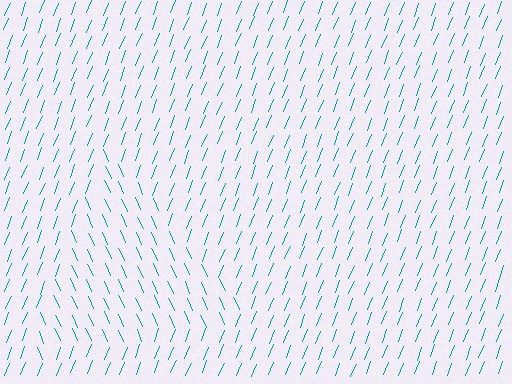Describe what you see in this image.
The image is filled with small teal line segments. A triangle region in the image has lines oriented differently from the surrounding lines, creating a visible texture boundary.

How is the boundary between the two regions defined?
The boundary is defined purely by a change in line orientation (approximately 45 degrees difference). All lines are the same color and thickness.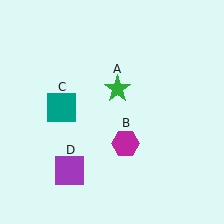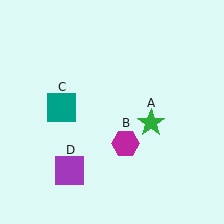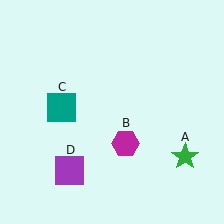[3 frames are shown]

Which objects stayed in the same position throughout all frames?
Magenta hexagon (object B) and teal square (object C) and purple square (object D) remained stationary.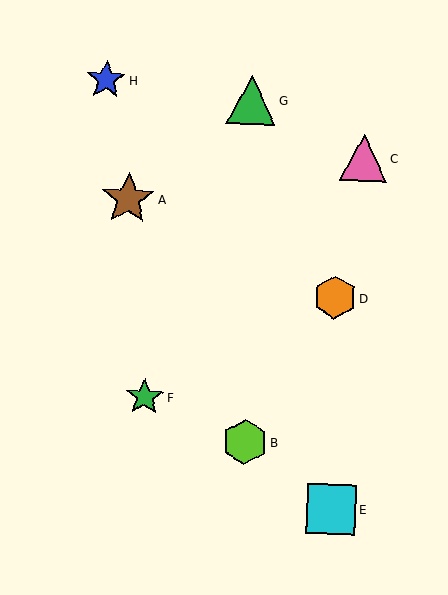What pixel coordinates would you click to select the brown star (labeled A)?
Click at (128, 199) to select the brown star A.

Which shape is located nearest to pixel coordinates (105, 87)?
The blue star (labeled H) at (106, 80) is nearest to that location.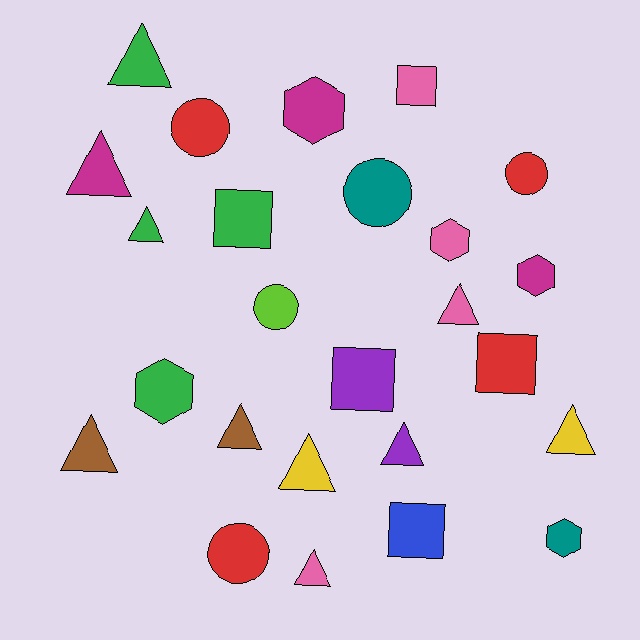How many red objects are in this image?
There are 4 red objects.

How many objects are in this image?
There are 25 objects.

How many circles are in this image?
There are 5 circles.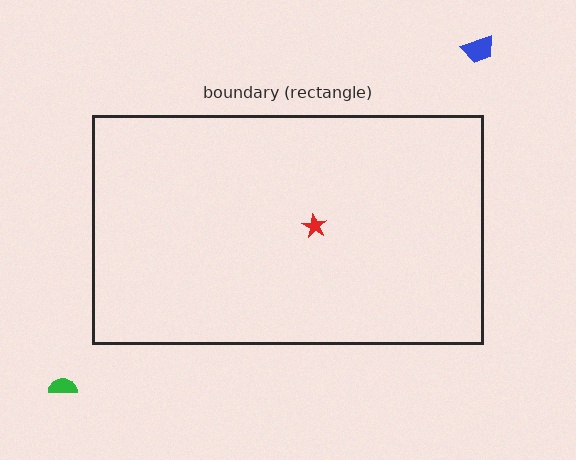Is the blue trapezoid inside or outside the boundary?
Outside.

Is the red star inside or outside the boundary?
Inside.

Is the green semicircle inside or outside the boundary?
Outside.